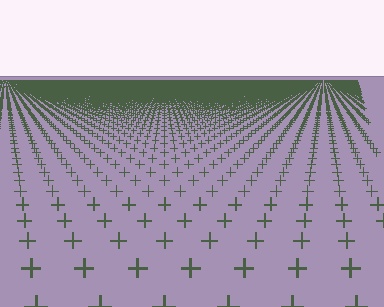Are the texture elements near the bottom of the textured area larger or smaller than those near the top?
Larger. Near the bottom, elements are closer to the viewer and appear at a bigger on-screen size.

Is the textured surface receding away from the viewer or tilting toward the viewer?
The surface is receding away from the viewer. Texture elements get smaller and denser toward the top.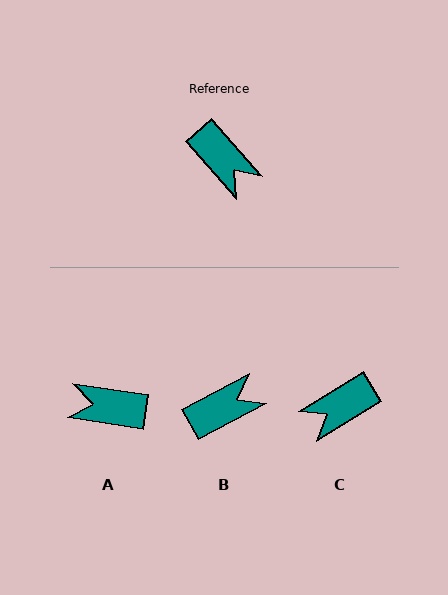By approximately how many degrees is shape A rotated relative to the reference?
Approximately 140 degrees clockwise.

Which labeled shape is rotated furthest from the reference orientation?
A, about 140 degrees away.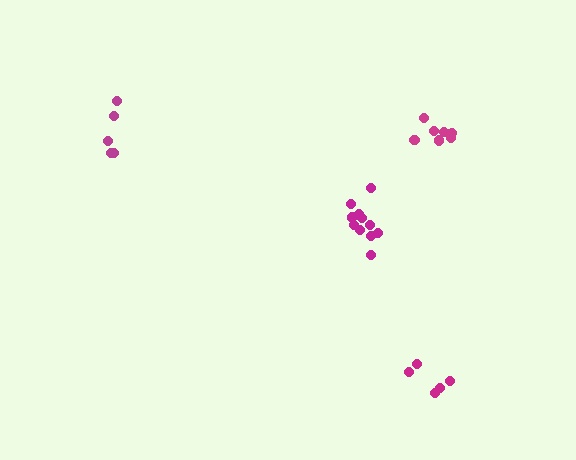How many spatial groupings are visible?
There are 4 spatial groupings.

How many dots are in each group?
Group 1: 5 dots, Group 2: 8 dots, Group 3: 11 dots, Group 4: 5 dots (29 total).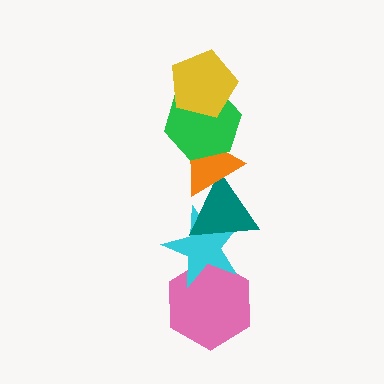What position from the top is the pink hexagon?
The pink hexagon is 6th from the top.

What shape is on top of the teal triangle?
The orange triangle is on top of the teal triangle.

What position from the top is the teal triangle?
The teal triangle is 4th from the top.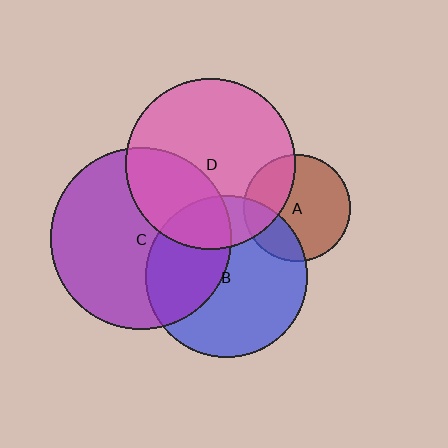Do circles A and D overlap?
Yes.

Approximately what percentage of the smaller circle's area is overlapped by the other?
Approximately 30%.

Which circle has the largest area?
Circle C (purple).